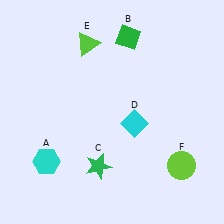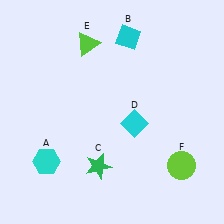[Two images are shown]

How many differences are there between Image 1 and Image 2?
There is 1 difference between the two images.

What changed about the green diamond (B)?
In Image 1, B is green. In Image 2, it changed to cyan.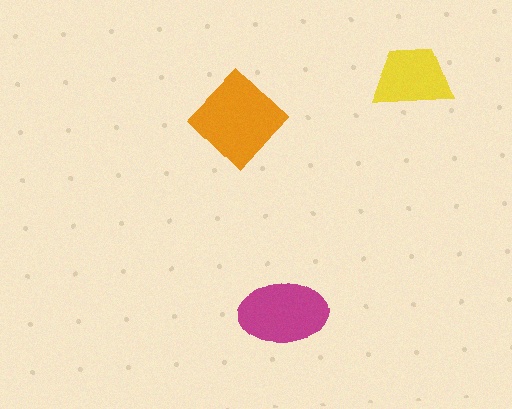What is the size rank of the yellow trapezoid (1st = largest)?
3rd.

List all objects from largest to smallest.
The orange diamond, the magenta ellipse, the yellow trapezoid.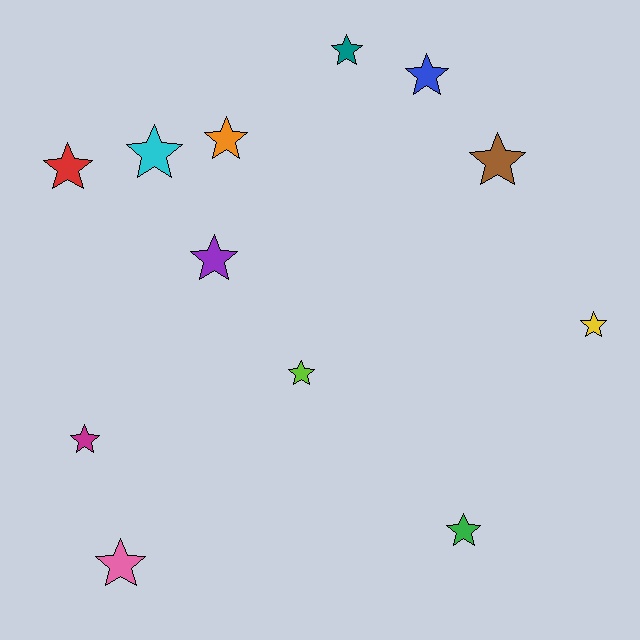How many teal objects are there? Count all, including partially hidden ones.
There is 1 teal object.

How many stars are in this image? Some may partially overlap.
There are 12 stars.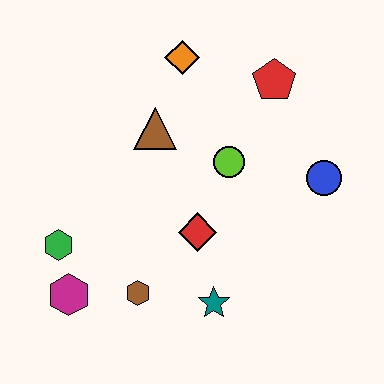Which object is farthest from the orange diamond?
The magenta hexagon is farthest from the orange diamond.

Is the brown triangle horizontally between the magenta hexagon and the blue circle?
Yes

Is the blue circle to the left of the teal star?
No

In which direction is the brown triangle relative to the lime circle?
The brown triangle is to the left of the lime circle.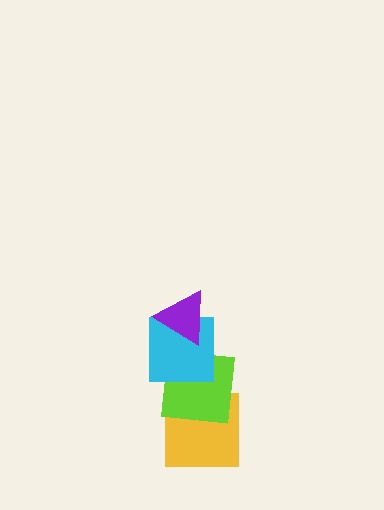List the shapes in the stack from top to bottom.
From top to bottom: the purple triangle, the cyan square, the lime square, the yellow square.